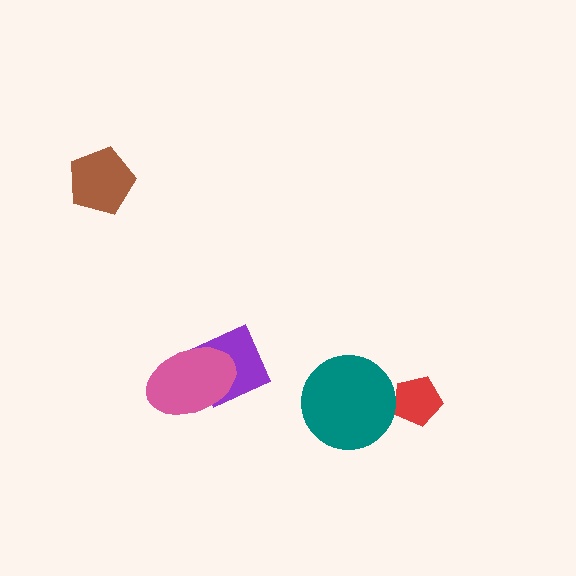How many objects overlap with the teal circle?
0 objects overlap with the teal circle.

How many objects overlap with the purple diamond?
1 object overlaps with the purple diamond.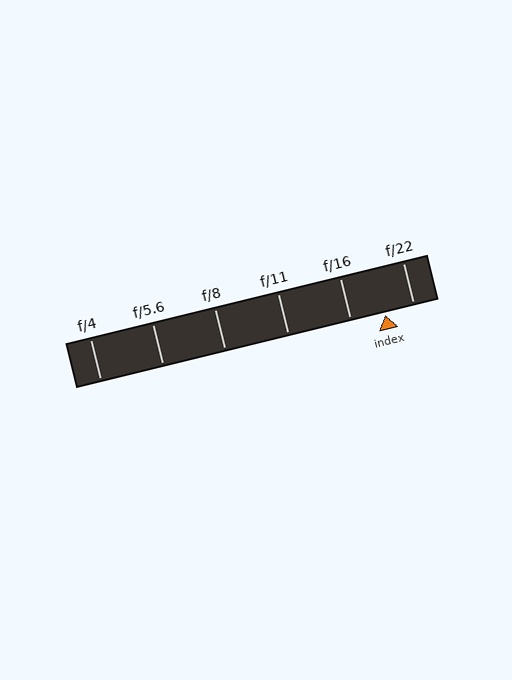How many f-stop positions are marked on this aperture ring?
There are 6 f-stop positions marked.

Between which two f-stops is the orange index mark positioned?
The index mark is between f/16 and f/22.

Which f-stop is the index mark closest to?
The index mark is closest to f/22.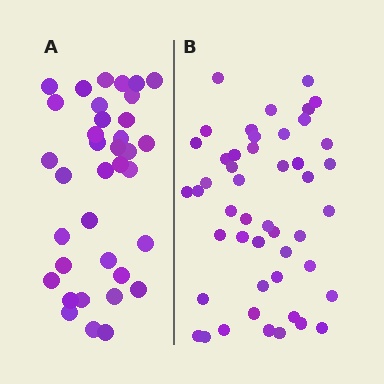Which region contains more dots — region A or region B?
Region B (the right region) has more dots.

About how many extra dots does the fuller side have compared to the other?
Region B has roughly 12 or so more dots than region A.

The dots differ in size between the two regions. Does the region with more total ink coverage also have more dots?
No. Region A has more total ink coverage because its dots are larger, but region B actually contains more individual dots. Total area can be misleading — the number of items is what matters here.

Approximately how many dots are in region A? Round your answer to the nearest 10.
About 40 dots. (The exact count is 36, which rounds to 40.)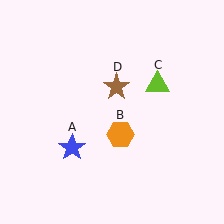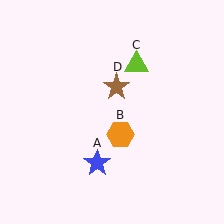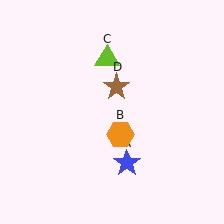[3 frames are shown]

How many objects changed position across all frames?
2 objects changed position: blue star (object A), lime triangle (object C).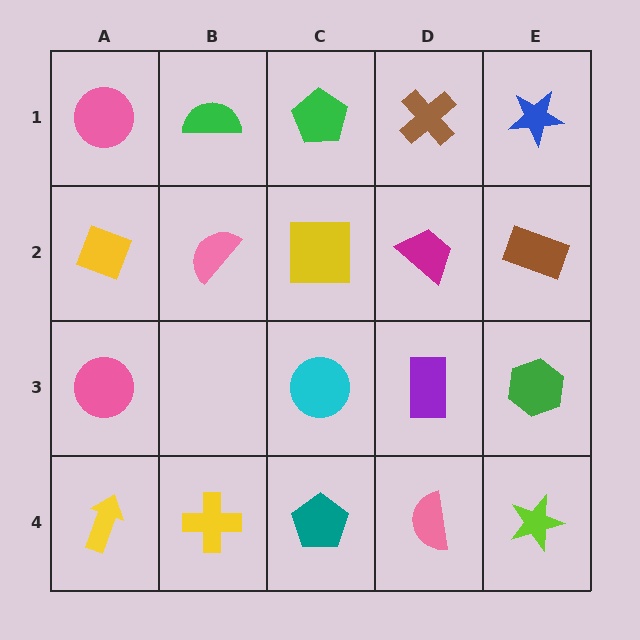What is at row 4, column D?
A pink semicircle.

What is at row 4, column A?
A yellow arrow.